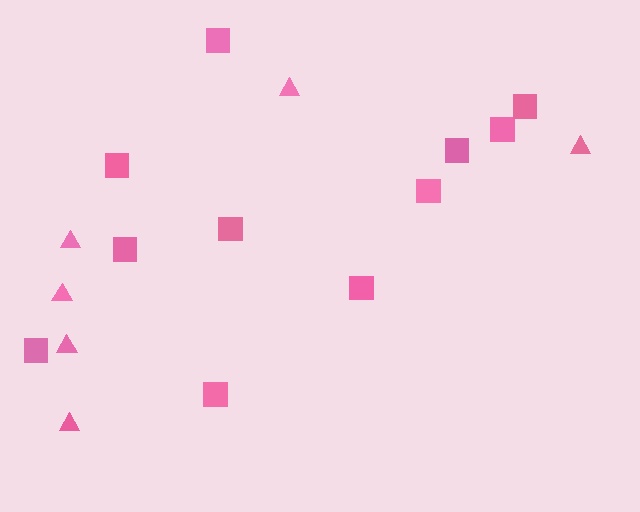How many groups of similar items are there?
There are 2 groups: one group of squares (11) and one group of triangles (6).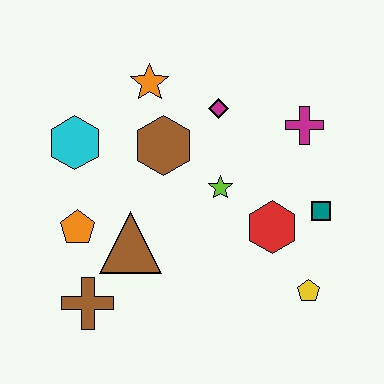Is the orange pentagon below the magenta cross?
Yes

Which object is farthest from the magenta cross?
The brown cross is farthest from the magenta cross.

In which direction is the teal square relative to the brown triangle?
The teal square is to the right of the brown triangle.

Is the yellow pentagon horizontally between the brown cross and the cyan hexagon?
No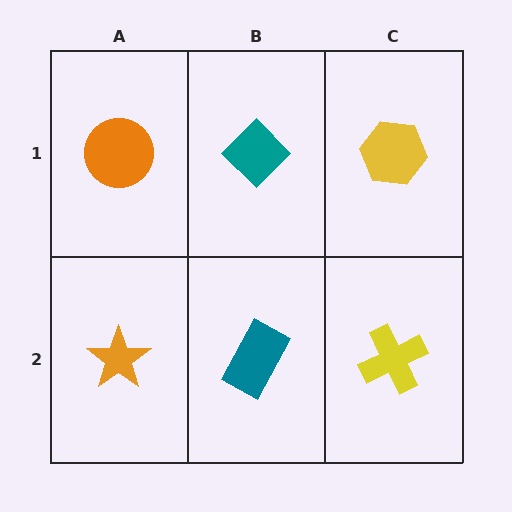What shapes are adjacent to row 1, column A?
An orange star (row 2, column A), a teal diamond (row 1, column B).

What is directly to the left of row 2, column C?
A teal rectangle.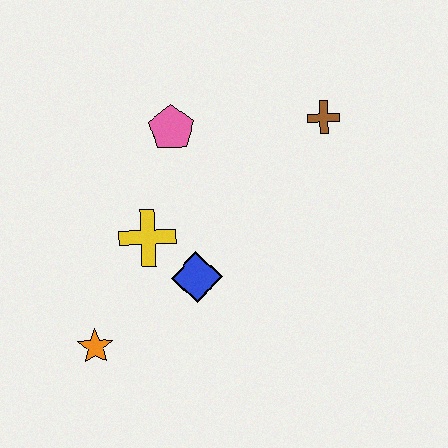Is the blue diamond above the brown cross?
No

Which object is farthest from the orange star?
The brown cross is farthest from the orange star.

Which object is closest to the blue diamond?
The yellow cross is closest to the blue diamond.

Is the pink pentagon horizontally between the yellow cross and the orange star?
No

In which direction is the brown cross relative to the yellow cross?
The brown cross is to the right of the yellow cross.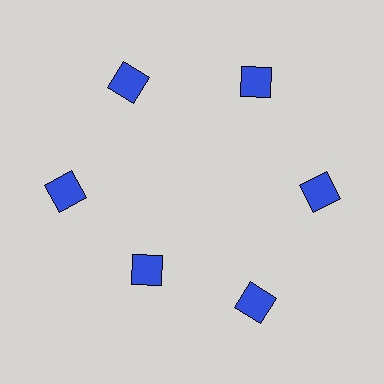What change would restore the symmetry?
The symmetry would be restored by moving it outward, back onto the ring so that all 6 squares sit at equal angles and equal distance from the center.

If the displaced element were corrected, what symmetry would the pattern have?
It would have 6-fold rotational symmetry — the pattern would map onto itself every 60 degrees.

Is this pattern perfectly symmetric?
No. The 6 blue squares are arranged in a ring, but one element near the 7 o'clock position is pulled inward toward the center, breaking the 6-fold rotational symmetry.